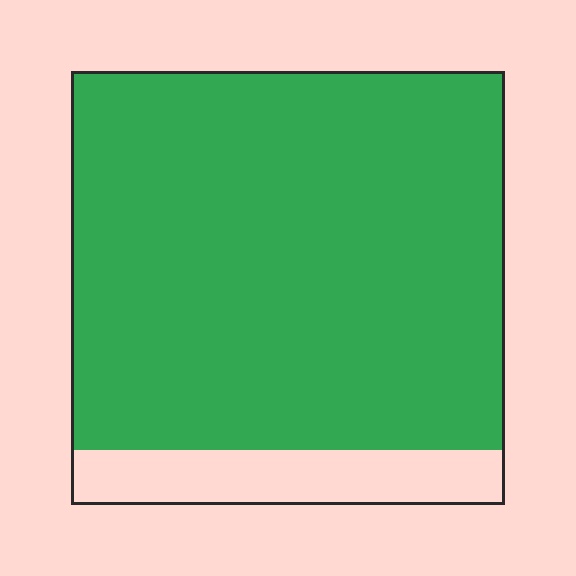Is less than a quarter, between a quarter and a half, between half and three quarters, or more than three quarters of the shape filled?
More than three quarters.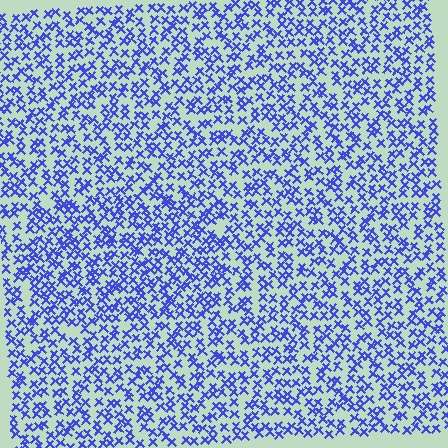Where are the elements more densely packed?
The elements are more densely packed inside the rectangle boundary.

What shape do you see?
I see a rectangle.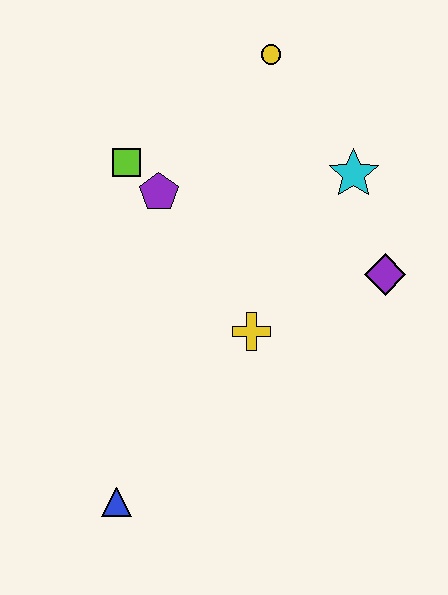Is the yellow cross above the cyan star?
No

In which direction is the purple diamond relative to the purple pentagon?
The purple diamond is to the right of the purple pentagon.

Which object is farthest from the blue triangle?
The yellow circle is farthest from the blue triangle.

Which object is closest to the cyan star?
The purple diamond is closest to the cyan star.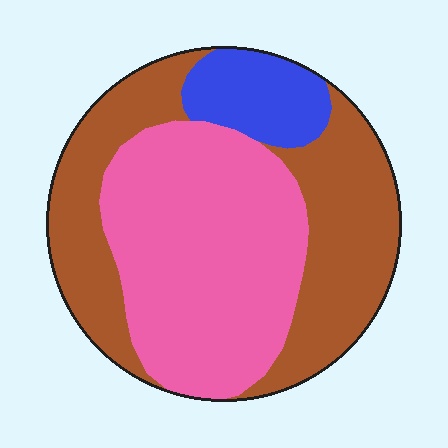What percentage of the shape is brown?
Brown covers 43% of the shape.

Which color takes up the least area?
Blue, at roughly 10%.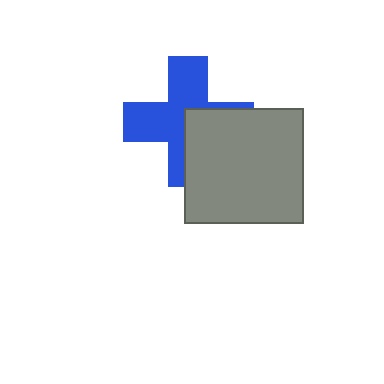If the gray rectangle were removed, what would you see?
You would see the complete blue cross.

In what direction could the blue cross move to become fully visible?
The blue cross could move toward the upper-left. That would shift it out from behind the gray rectangle entirely.